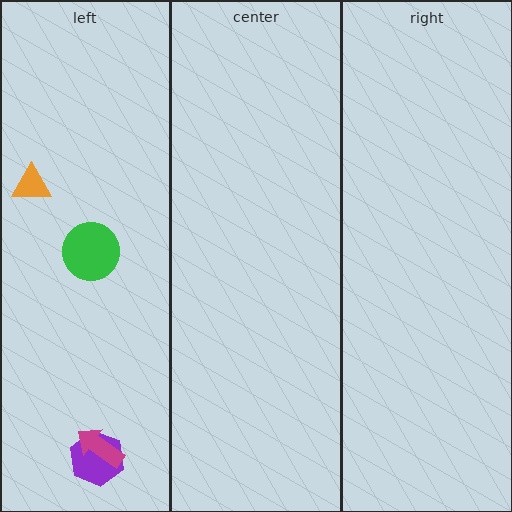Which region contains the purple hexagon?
The left region.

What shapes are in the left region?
The green circle, the purple hexagon, the orange triangle, the magenta arrow.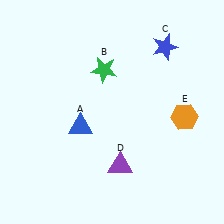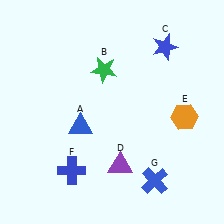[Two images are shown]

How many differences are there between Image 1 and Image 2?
There are 2 differences between the two images.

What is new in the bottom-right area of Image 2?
A blue cross (G) was added in the bottom-right area of Image 2.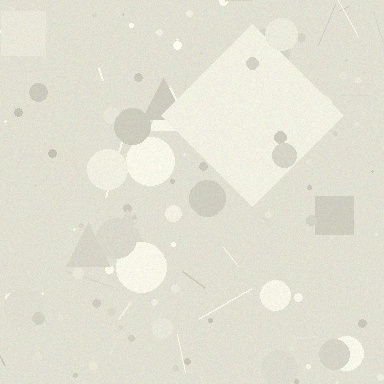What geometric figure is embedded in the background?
A diamond is embedded in the background.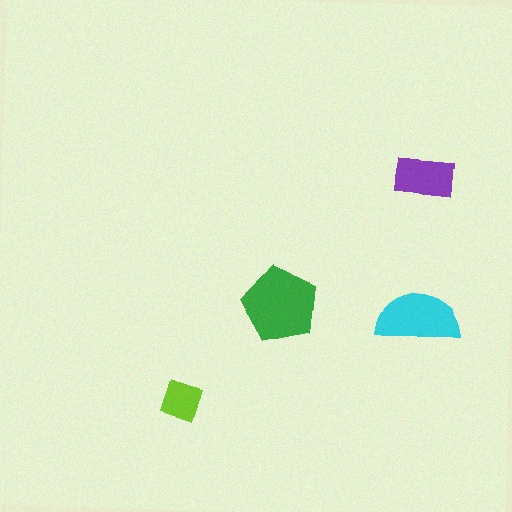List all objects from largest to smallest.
The green pentagon, the cyan semicircle, the purple rectangle, the lime diamond.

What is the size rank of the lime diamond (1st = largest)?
4th.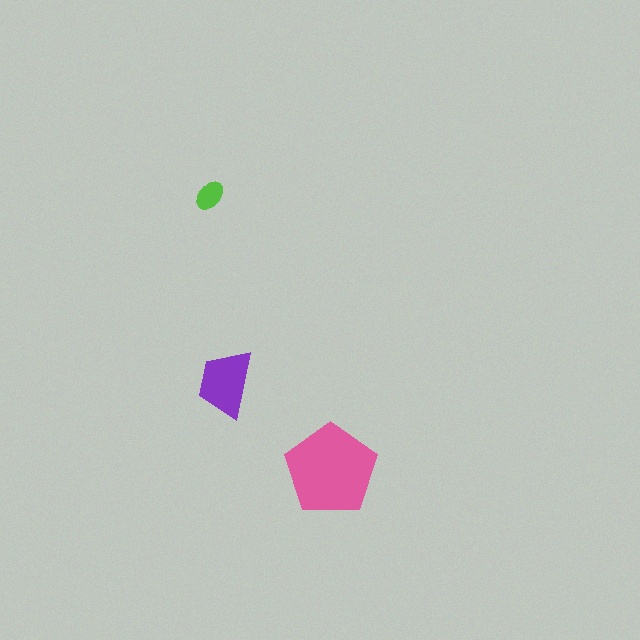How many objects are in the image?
There are 3 objects in the image.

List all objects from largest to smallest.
The pink pentagon, the purple trapezoid, the lime ellipse.